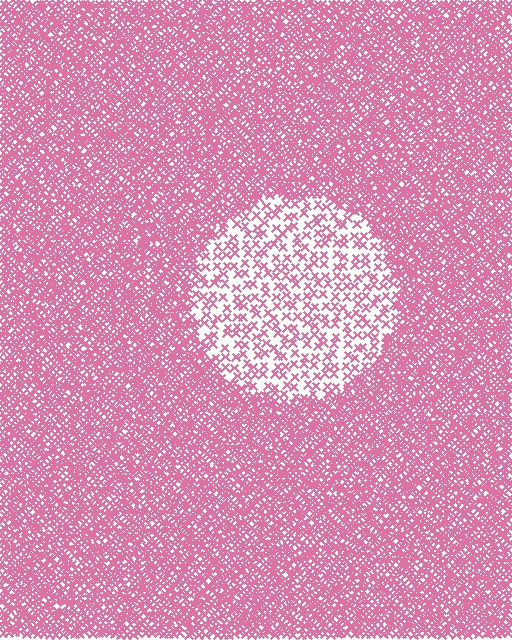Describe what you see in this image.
The image contains small pink elements arranged at two different densities. A circle-shaped region is visible where the elements are less densely packed than the surrounding area.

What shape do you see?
I see a circle.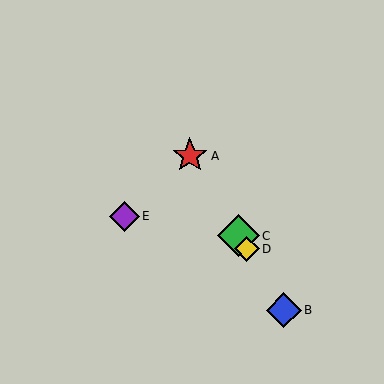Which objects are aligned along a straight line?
Objects A, B, C, D are aligned along a straight line.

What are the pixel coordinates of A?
Object A is at (190, 156).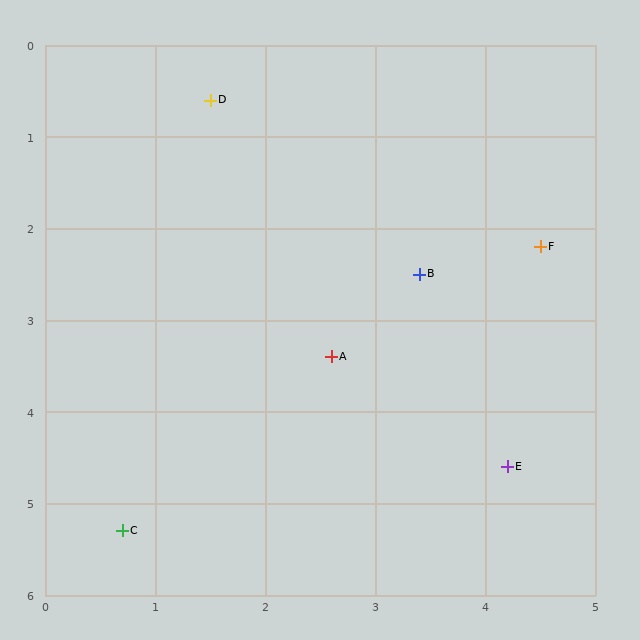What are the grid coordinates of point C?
Point C is at approximately (0.7, 5.3).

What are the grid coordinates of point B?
Point B is at approximately (3.4, 2.5).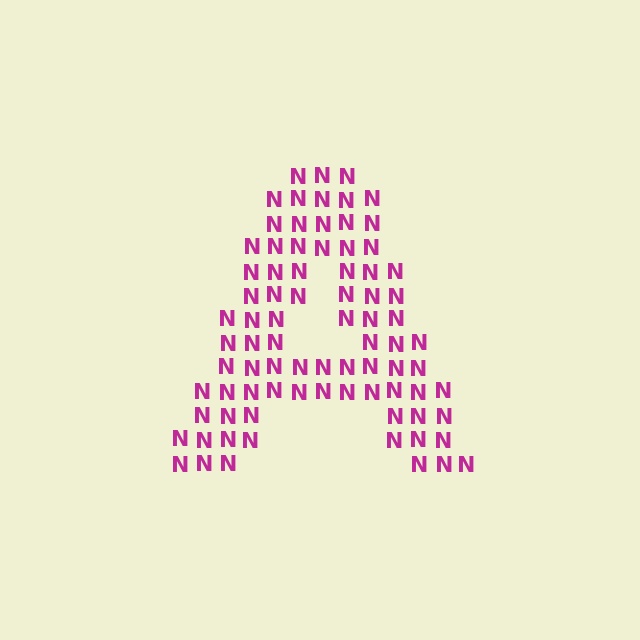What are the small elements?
The small elements are letter N's.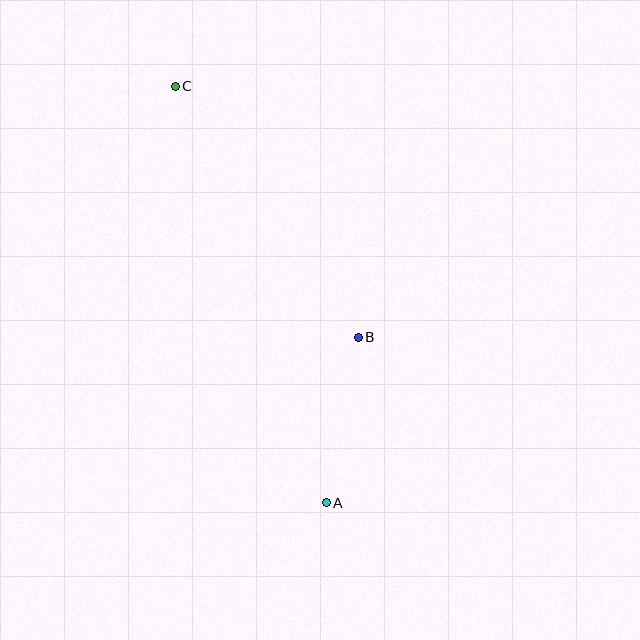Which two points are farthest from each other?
Points A and C are farthest from each other.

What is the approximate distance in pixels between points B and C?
The distance between B and C is approximately 311 pixels.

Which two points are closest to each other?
Points A and B are closest to each other.